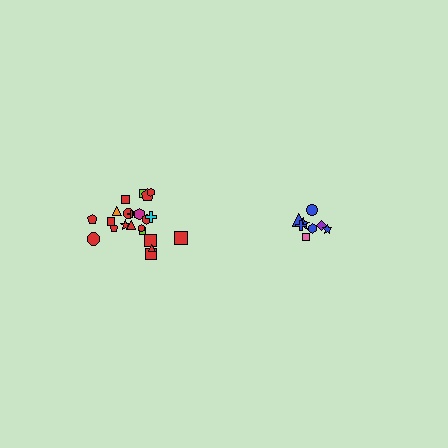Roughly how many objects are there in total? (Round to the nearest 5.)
Roughly 30 objects in total.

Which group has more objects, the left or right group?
The left group.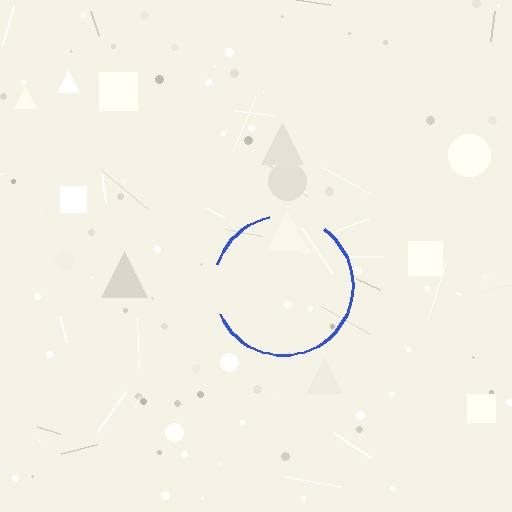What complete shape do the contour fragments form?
The contour fragments form a circle.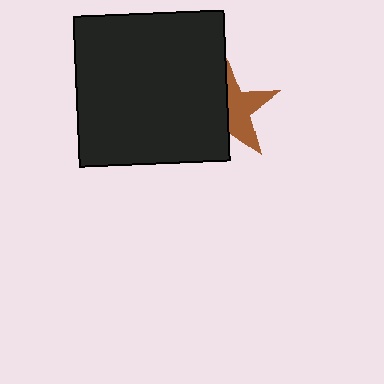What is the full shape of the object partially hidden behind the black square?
The partially hidden object is a brown star.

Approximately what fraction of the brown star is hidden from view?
Roughly 51% of the brown star is hidden behind the black square.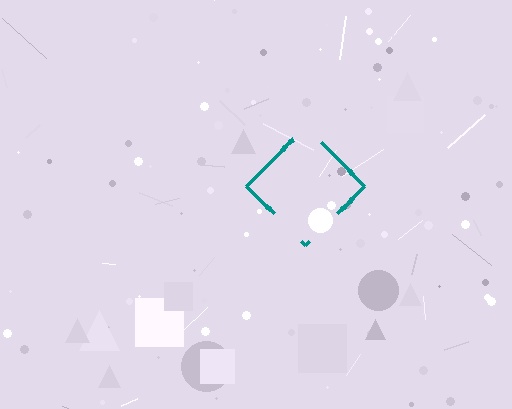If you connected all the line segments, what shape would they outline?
They would outline a diamond.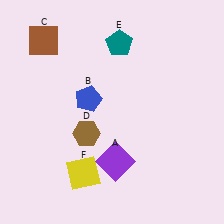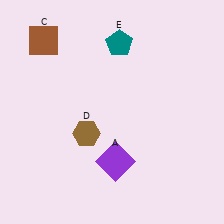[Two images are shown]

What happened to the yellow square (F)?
The yellow square (F) was removed in Image 2. It was in the bottom-left area of Image 1.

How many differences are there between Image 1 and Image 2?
There are 2 differences between the two images.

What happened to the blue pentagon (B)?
The blue pentagon (B) was removed in Image 2. It was in the top-left area of Image 1.